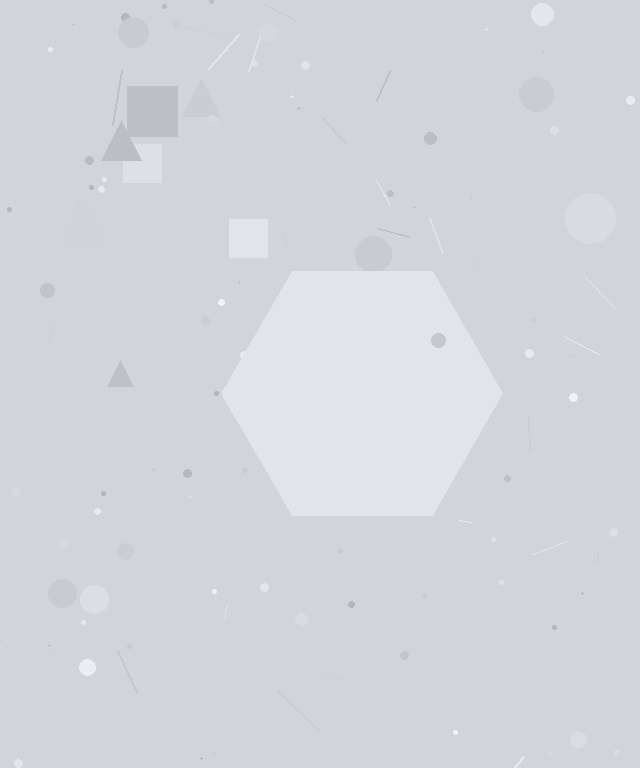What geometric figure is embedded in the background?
A hexagon is embedded in the background.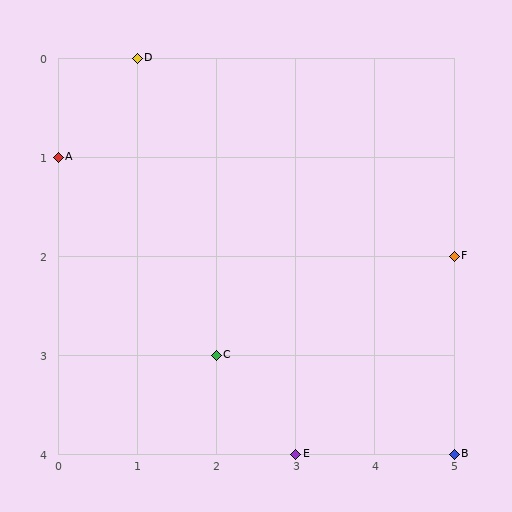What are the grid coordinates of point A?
Point A is at grid coordinates (0, 1).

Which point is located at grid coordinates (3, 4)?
Point E is at (3, 4).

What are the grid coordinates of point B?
Point B is at grid coordinates (5, 4).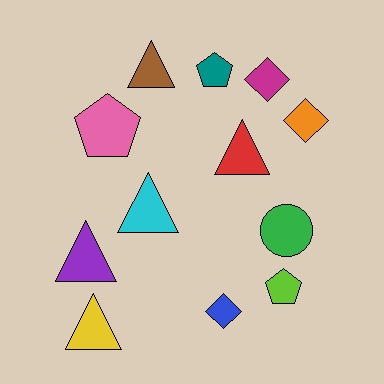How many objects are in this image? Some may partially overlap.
There are 12 objects.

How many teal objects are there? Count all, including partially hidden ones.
There is 1 teal object.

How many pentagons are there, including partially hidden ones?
There are 3 pentagons.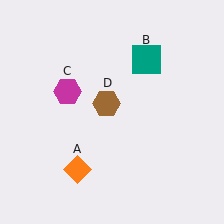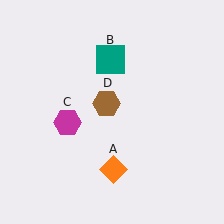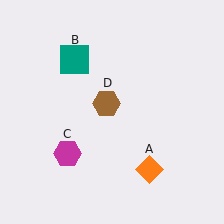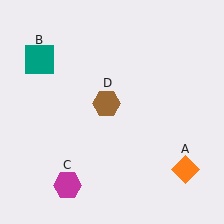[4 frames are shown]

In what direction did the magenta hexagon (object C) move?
The magenta hexagon (object C) moved down.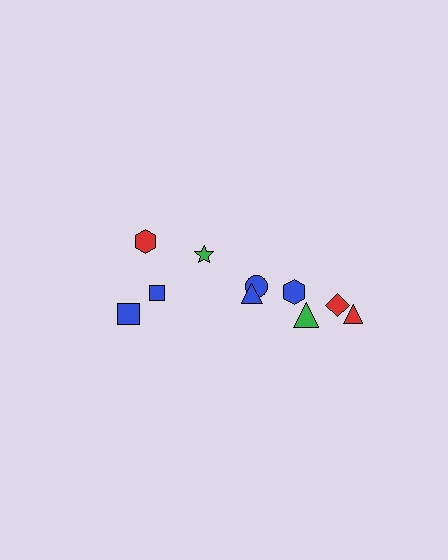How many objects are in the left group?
There are 4 objects.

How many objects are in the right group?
There are 6 objects.